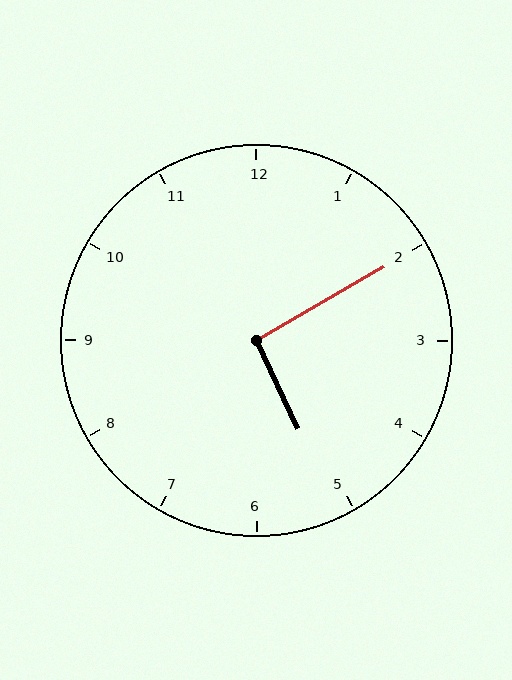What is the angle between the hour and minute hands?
Approximately 95 degrees.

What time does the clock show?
5:10.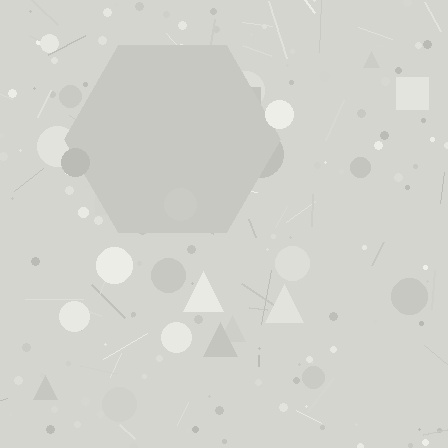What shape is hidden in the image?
A hexagon is hidden in the image.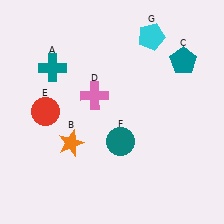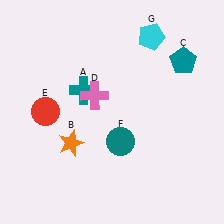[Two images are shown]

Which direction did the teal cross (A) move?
The teal cross (A) moved right.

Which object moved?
The teal cross (A) moved right.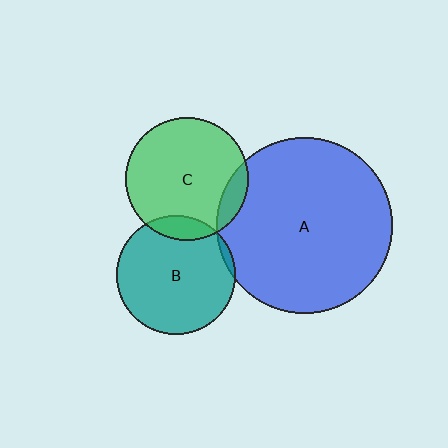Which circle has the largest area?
Circle A (blue).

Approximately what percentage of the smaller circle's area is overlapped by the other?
Approximately 10%.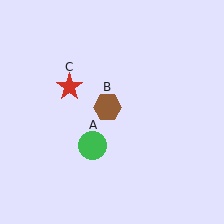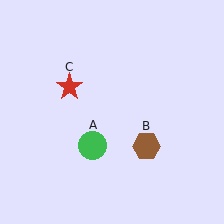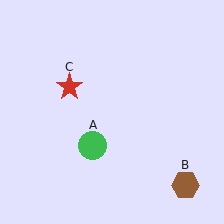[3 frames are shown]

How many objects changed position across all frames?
1 object changed position: brown hexagon (object B).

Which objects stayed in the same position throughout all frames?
Green circle (object A) and red star (object C) remained stationary.